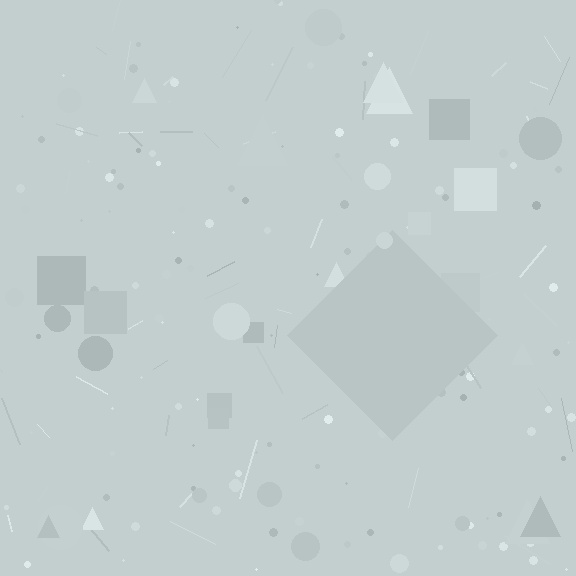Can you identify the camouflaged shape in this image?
The camouflaged shape is a diamond.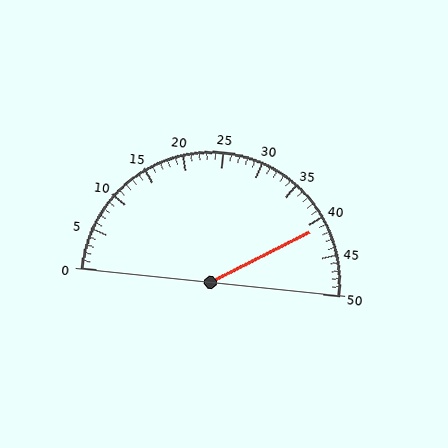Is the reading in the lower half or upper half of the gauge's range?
The reading is in the upper half of the range (0 to 50).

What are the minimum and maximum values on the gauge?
The gauge ranges from 0 to 50.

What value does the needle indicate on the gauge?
The needle indicates approximately 41.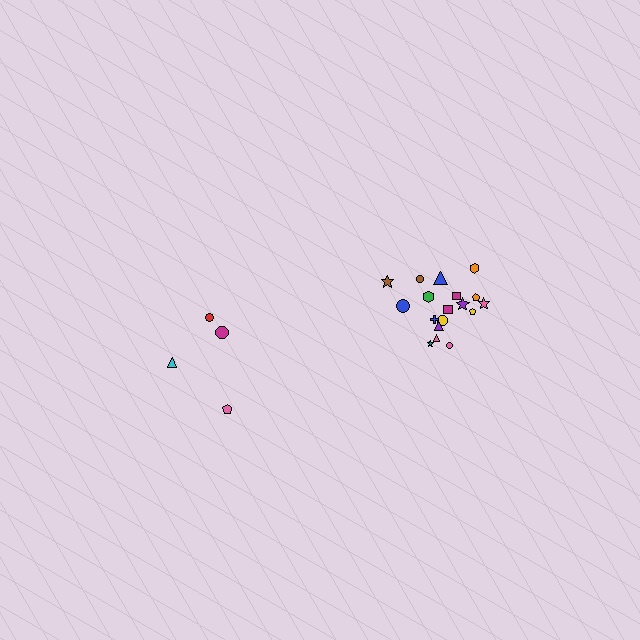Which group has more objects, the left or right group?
The right group.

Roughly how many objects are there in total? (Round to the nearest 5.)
Roughly 20 objects in total.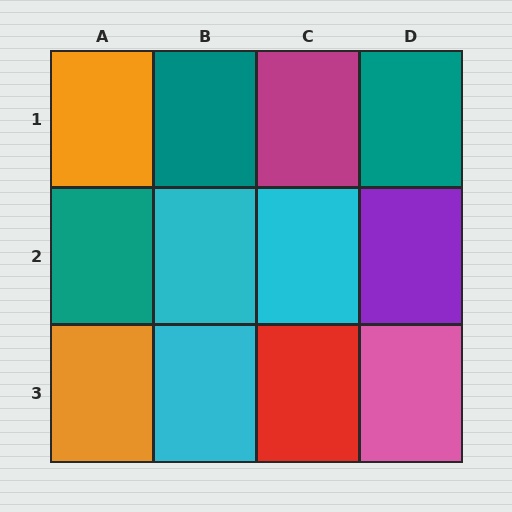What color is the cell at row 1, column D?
Teal.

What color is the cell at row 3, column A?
Orange.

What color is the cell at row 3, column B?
Cyan.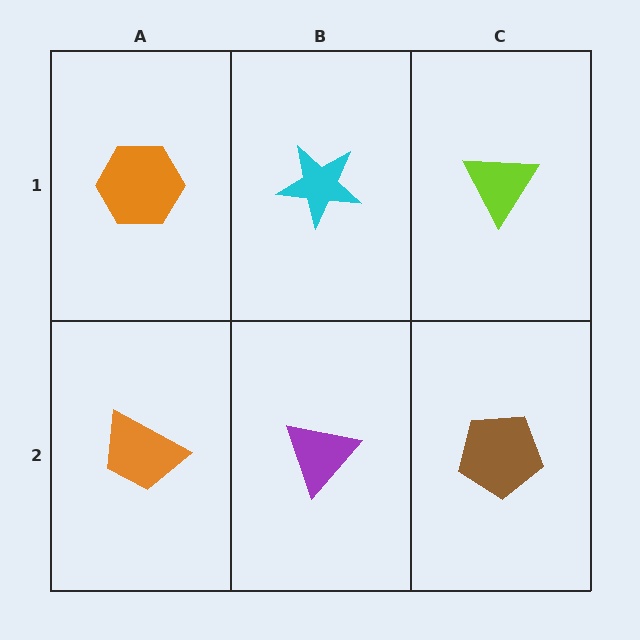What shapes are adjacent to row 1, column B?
A purple triangle (row 2, column B), an orange hexagon (row 1, column A), a lime triangle (row 1, column C).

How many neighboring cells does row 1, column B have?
3.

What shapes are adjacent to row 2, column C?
A lime triangle (row 1, column C), a purple triangle (row 2, column B).